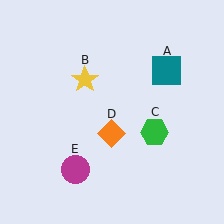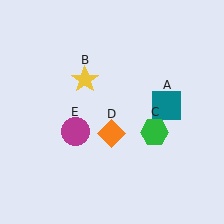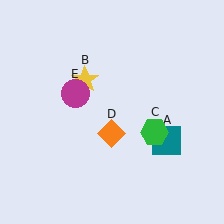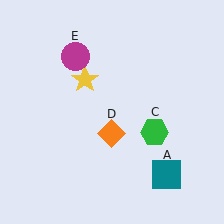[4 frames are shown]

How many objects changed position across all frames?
2 objects changed position: teal square (object A), magenta circle (object E).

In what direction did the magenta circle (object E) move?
The magenta circle (object E) moved up.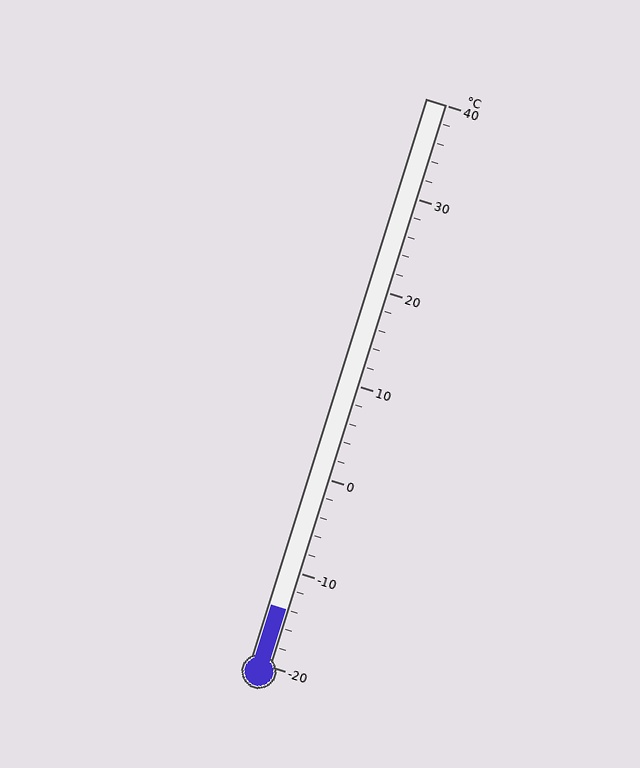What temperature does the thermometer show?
The thermometer shows approximately -14°C.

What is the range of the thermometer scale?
The thermometer scale ranges from -20°C to 40°C.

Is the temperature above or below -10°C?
The temperature is below -10°C.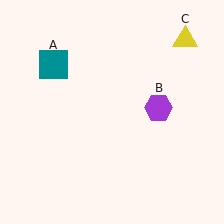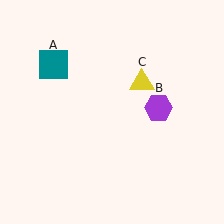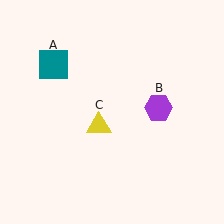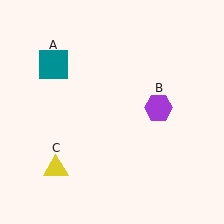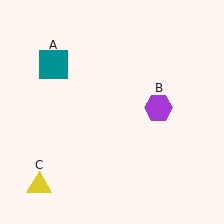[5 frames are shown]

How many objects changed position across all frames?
1 object changed position: yellow triangle (object C).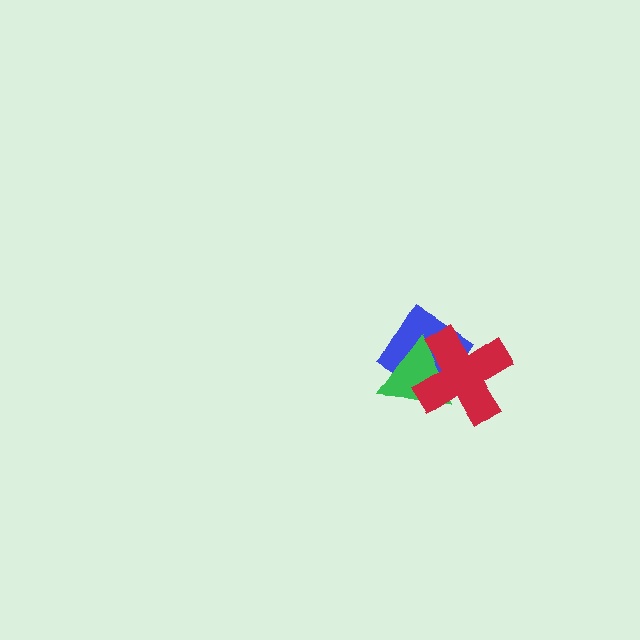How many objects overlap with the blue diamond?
2 objects overlap with the blue diamond.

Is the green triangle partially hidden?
Yes, it is partially covered by another shape.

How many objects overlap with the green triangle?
2 objects overlap with the green triangle.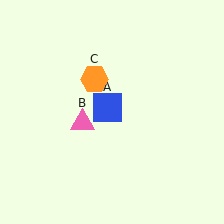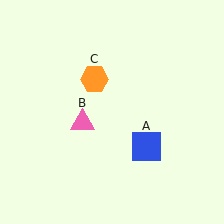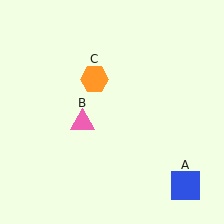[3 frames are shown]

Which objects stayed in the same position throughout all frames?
Pink triangle (object B) and orange hexagon (object C) remained stationary.